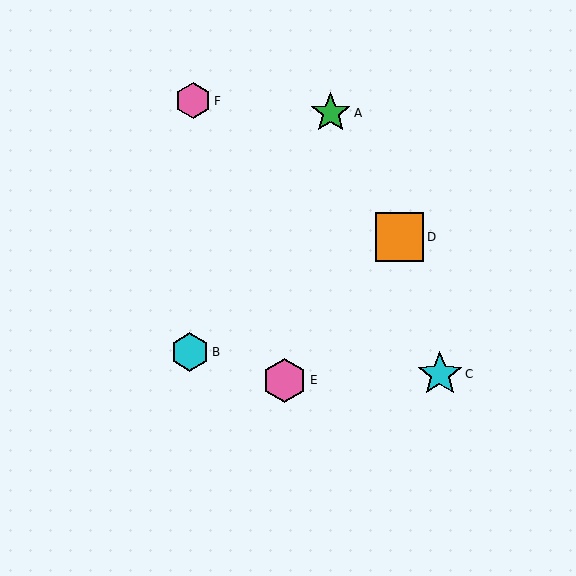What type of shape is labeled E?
Shape E is a pink hexagon.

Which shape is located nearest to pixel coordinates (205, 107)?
The pink hexagon (labeled F) at (193, 101) is nearest to that location.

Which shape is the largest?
The orange square (labeled D) is the largest.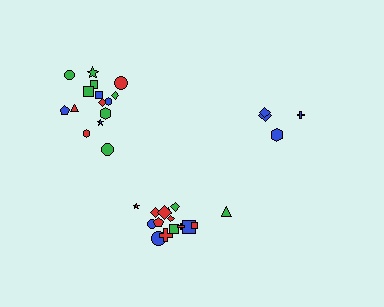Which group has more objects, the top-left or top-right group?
The top-left group.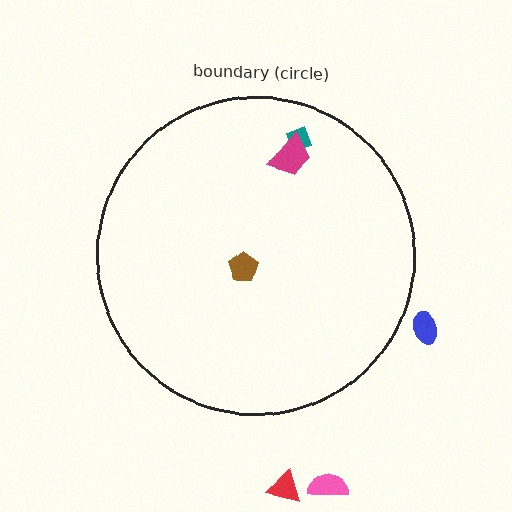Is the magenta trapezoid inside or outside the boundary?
Inside.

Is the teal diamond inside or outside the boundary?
Inside.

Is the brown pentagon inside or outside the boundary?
Inside.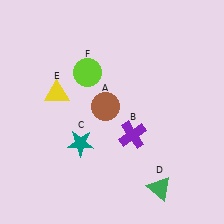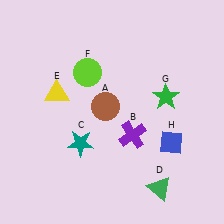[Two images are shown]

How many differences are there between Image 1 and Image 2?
There are 2 differences between the two images.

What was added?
A green star (G), a blue diamond (H) were added in Image 2.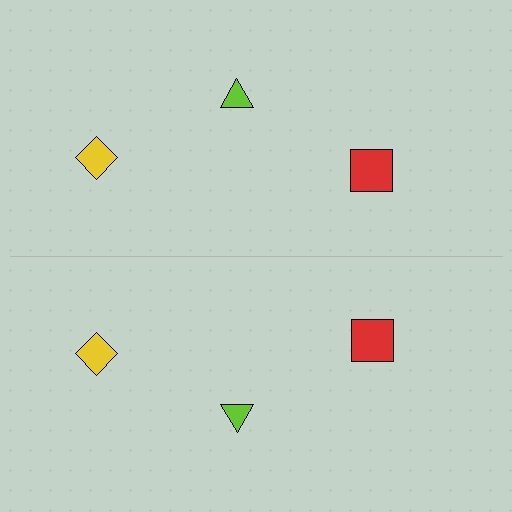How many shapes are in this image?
There are 6 shapes in this image.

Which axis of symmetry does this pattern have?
The pattern has a horizontal axis of symmetry running through the center of the image.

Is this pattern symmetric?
Yes, this pattern has bilateral (reflection) symmetry.